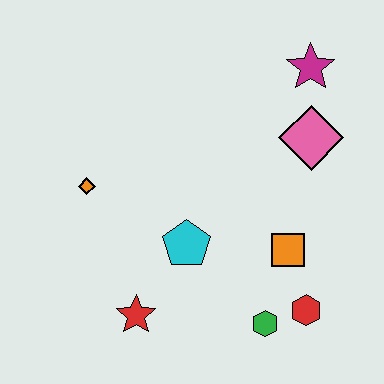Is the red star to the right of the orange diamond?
Yes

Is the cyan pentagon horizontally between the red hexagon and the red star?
Yes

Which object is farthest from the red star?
The magenta star is farthest from the red star.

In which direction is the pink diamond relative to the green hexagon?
The pink diamond is above the green hexagon.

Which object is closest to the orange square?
The red hexagon is closest to the orange square.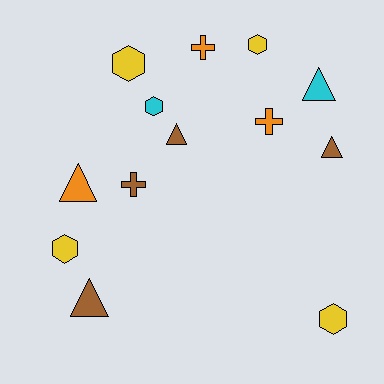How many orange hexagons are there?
There are no orange hexagons.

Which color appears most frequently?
Yellow, with 4 objects.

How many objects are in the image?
There are 13 objects.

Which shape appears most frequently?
Hexagon, with 5 objects.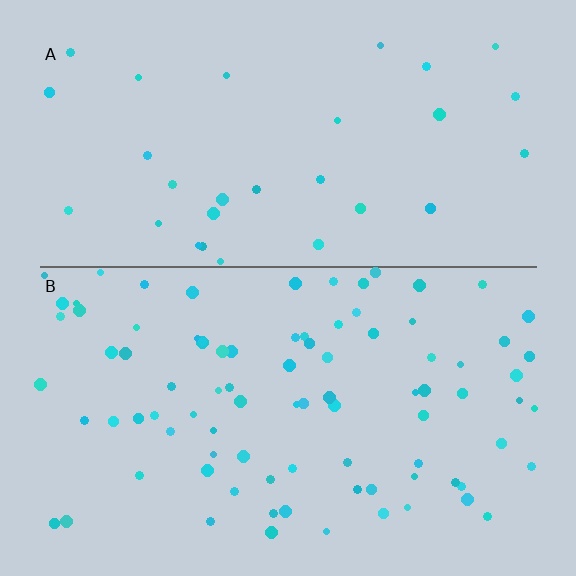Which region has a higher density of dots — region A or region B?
B (the bottom).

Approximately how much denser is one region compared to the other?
Approximately 2.9× — region B over region A.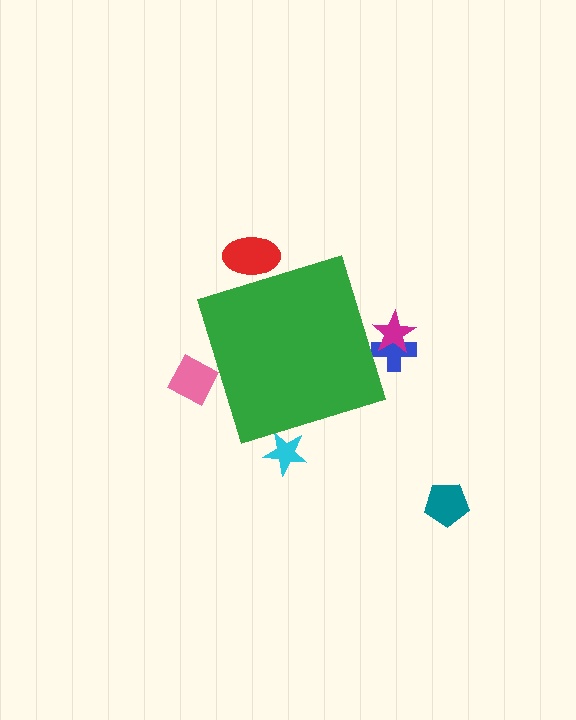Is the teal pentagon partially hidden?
No, the teal pentagon is fully visible.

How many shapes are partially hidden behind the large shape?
5 shapes are partially hidden.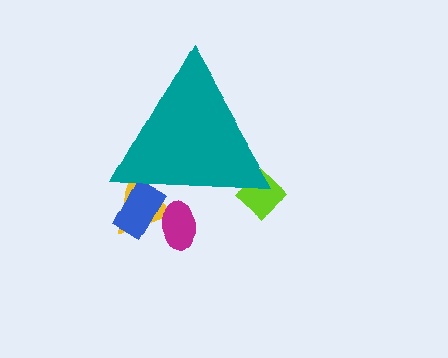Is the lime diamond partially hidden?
Yes, the lime diamond is partially hidden behind the teal triangle.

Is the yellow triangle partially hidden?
Yes, the yellow triangle is partially hidden behind the teal triangle.